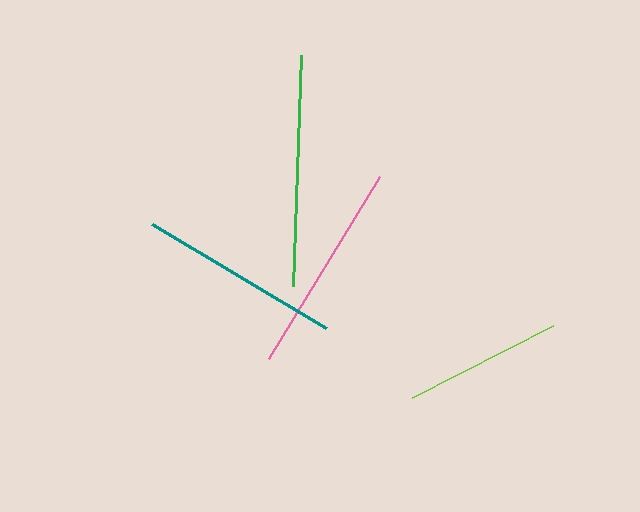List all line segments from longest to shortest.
From longest to shortest: green, pink, teal, lime.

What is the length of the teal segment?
The teal segment is approximately 202 pixels long.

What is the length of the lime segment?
The lime segment is approximately 159 pixels long.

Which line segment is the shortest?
The lime line is the shortest at approximately 159 pixels.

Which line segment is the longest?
The green line is the longest at approximately 231 pixels.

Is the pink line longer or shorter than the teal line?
The pink line is longer than the teal line.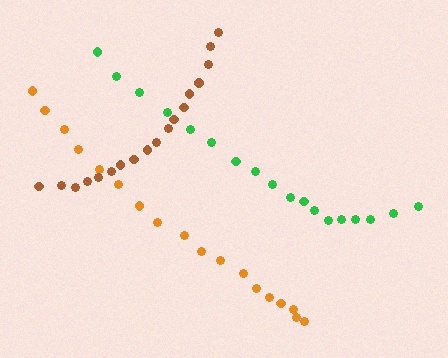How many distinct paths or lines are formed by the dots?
There are 3 distinct paths.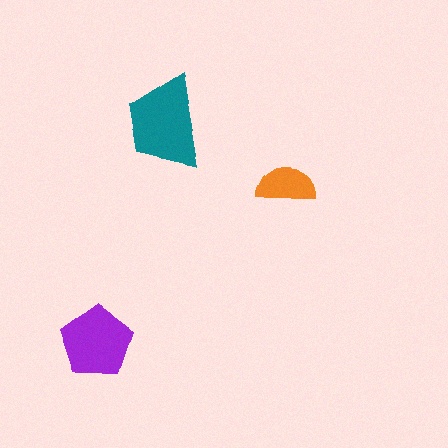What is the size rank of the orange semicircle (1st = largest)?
3rd.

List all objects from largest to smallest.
The teal trapezoid, the purple pentagon, the orange semicircle.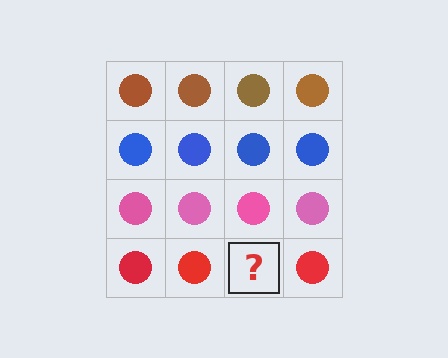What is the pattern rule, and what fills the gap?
The rule is that each row has a consistent color. The gap should be filled with a red circle.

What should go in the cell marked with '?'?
The missing cell should contain a red circle.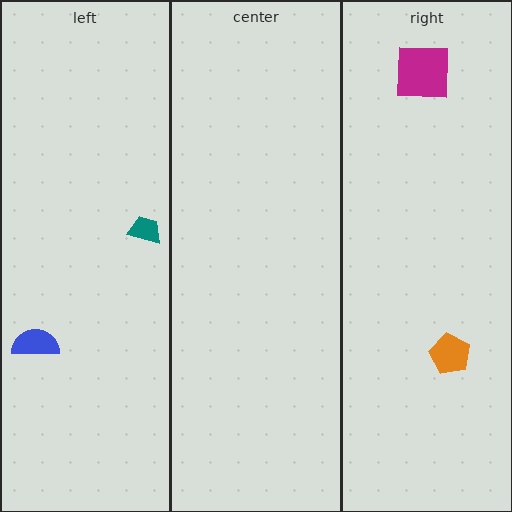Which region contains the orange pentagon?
The right region.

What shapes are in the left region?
The teal trapezoid, the blue semicircle.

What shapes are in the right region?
The orange pentagon, the magenta square.